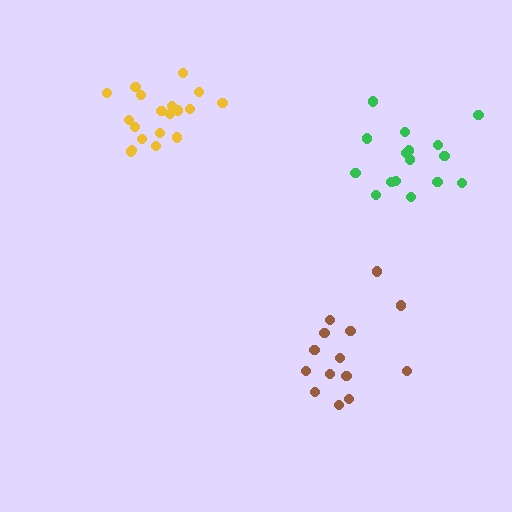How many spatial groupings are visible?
There are 3 spatial groupings.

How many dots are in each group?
Group 1: 16 dots, Group 2: 14 dots, Group 3: 19 dots (49 total).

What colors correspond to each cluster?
The clusters are colored: green, brown, yellow.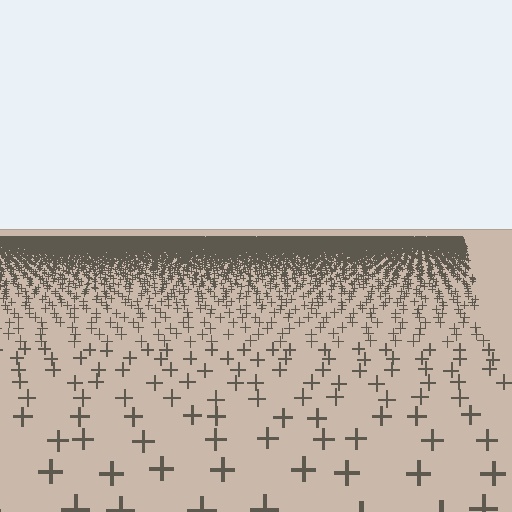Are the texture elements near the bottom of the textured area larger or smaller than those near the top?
Larger. Near the bottom, elements are closer to the viewer and appear at a bigger on-screen size.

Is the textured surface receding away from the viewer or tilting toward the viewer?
The surface is receding away from the viewer. Texture elements get smaller and denser toward the top.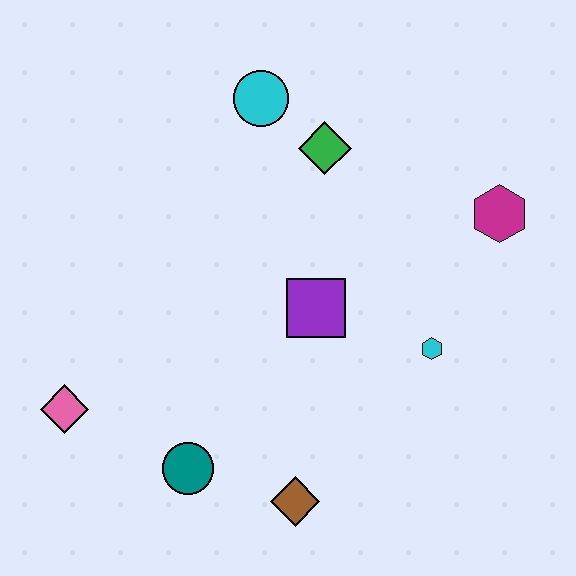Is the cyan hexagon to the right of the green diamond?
Yes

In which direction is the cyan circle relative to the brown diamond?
The cyan circle is above the brown diamond.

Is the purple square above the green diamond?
No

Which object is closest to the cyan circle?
The green diamond is closest to the cyan circle.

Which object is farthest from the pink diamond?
The magenta hexagon is farthest from the pink diamond.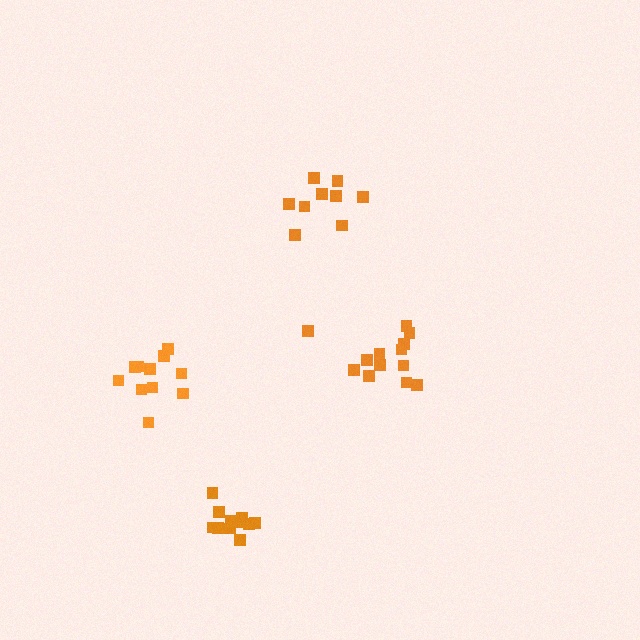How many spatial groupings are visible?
There are 4 spatial groupings.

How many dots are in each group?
Group 1: 9 dots, Group 2: 13 dots, Group 3: 11 dots, Group 4: 12 dots (45 total).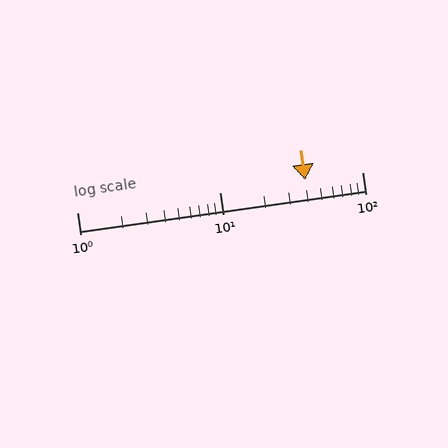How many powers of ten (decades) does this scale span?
The scale spans 2 decades, from 1 to 100.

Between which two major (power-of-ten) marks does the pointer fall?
The pointer is between 10 and 100.